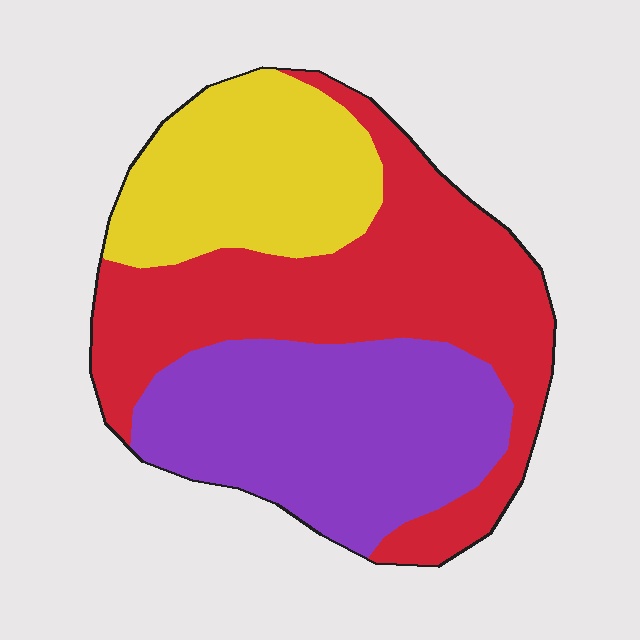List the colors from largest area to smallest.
From largest to smallest: red, purple, yellow.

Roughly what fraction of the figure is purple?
Purple takes up about one third (1/3) of the figure.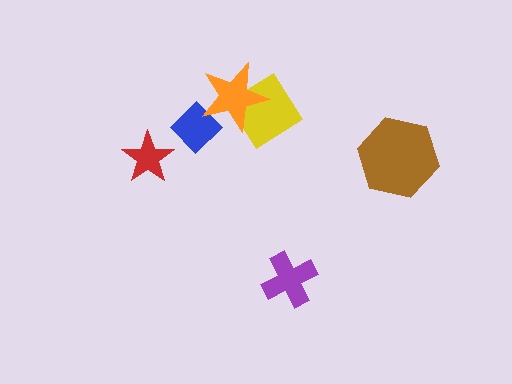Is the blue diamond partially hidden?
Yes, it is partially covered by another shape.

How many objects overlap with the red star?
0 objects overlap with the red star.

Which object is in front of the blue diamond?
The orange star is in front of the blue diamond.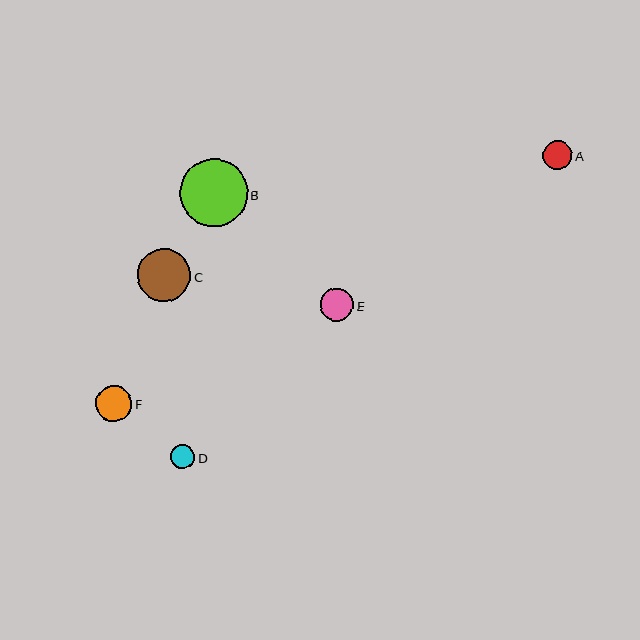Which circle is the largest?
Circle B is the largest with a size of approximately 68 pixels.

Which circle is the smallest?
Circle D is the smallest with a size of approximately 24 pixels.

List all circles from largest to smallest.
From largest to smallest: B, C, F, E, A, D.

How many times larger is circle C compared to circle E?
Circle C is approximately 1.6 times the size of circle E.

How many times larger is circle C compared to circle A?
Circle C is approximately 1.8 times the size of circle A.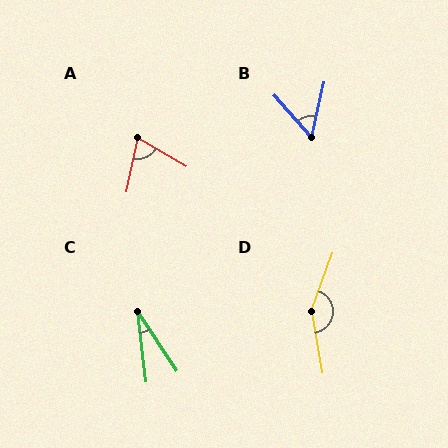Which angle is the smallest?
C, at approximately 27 degrees.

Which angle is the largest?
D, at approximately 150 degrees.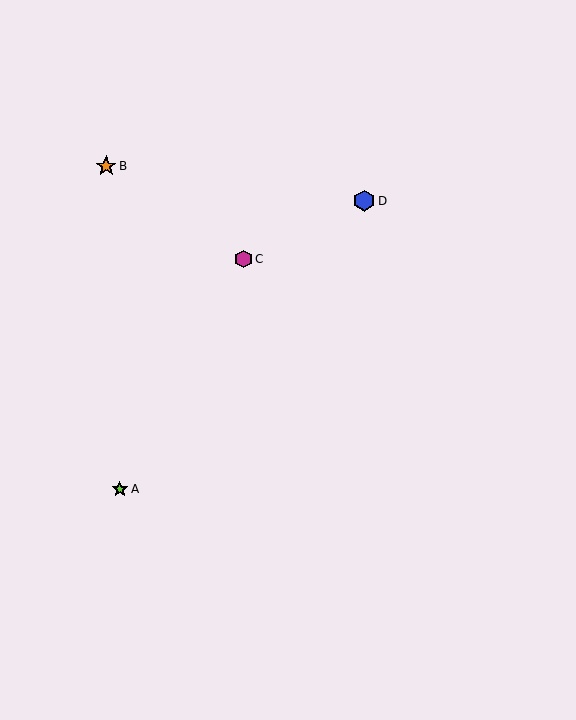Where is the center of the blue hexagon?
The center of the blue hexagon is at (364, 201).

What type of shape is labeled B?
Shape B is an orange star.